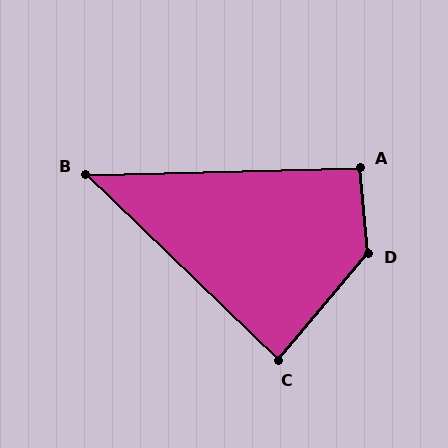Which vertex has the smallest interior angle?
B, at approximately 45 degrees.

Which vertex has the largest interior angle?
D, at approximately 135 degrees.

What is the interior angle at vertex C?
Approximately 86 degrees (approximately right).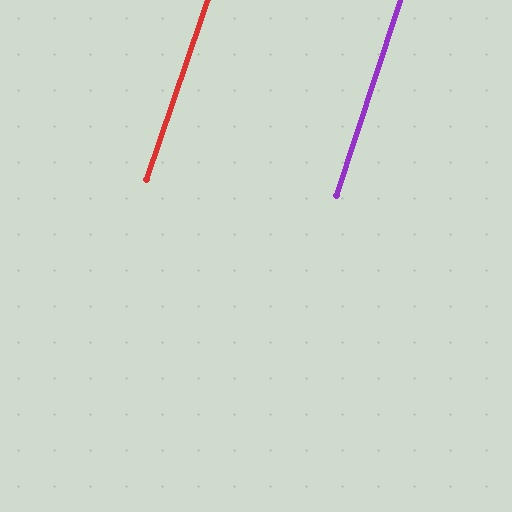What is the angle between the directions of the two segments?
Approximately 1 degree.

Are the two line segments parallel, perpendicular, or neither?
Parallel — their directions differ by only 0.8°.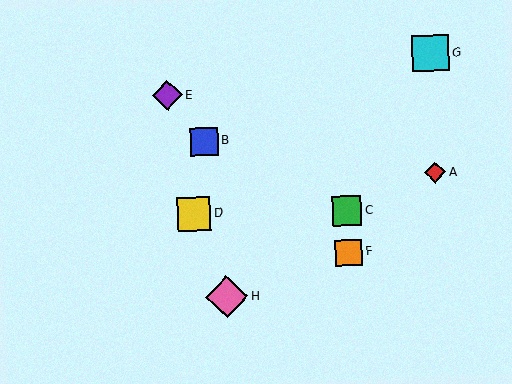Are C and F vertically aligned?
Yes, both are at x≈347.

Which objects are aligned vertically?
Objects C, F are aligned vertically.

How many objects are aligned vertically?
2 objects (C, F) are aligned vertically.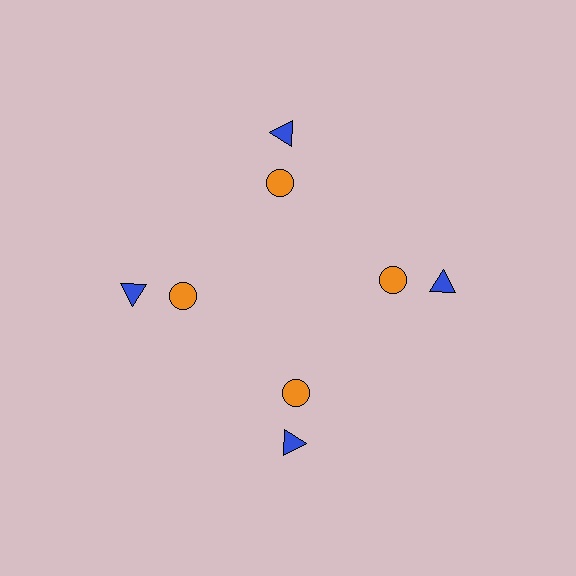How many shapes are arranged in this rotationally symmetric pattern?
There are 8 shapes, arranged in 4 groups of 2.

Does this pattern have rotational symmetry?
Yes, this pattern has 4-fold rotational symmetry. It looks the same after rotating 90 degrees around the center.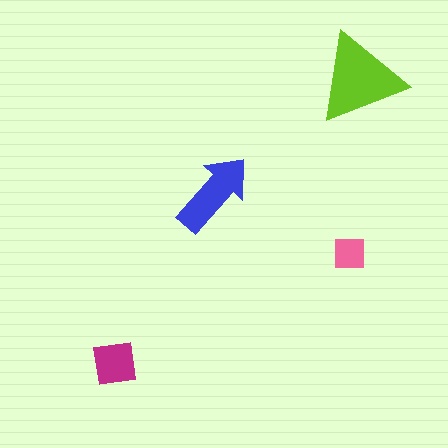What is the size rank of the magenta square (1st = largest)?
3rd.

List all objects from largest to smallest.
The lime triangle, the blue arrow, the magenta square, the pink square.